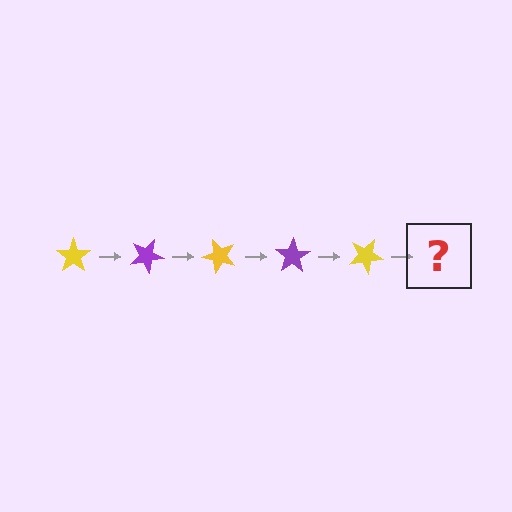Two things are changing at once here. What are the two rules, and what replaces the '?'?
The two rules are that it rotates 25 degrees each step and the color cycles through yellow and purple. The '?' should be a purple star, rotated 125 degrees from the start.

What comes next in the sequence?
The next element should be a purple star, rotated 125 degrees from the start.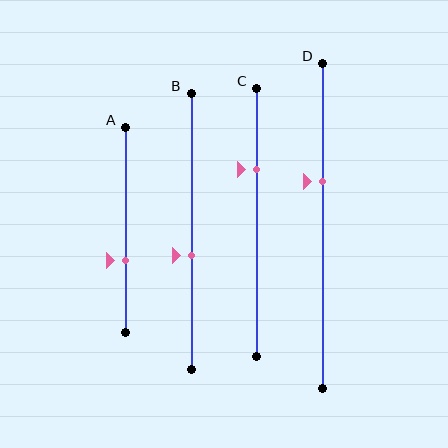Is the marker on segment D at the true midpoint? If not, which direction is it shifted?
No, the marker on segment D is shifted upward by about 14% of the segment length.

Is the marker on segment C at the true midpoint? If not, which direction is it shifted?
No, the marker on segment C is shifted upward by about 20% of the segment length.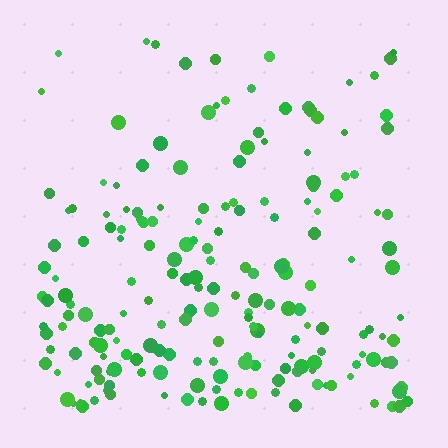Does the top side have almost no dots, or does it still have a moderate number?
Still a moderate number, just noticeably fewer than the bottom.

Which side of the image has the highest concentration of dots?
The bottom.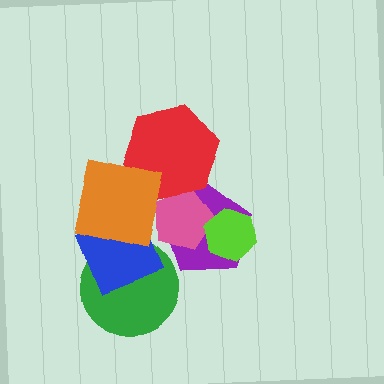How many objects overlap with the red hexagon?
3 objects overlap with the red hexagon.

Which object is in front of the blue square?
The orange square is in front of the blue square.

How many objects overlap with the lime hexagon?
2 objects overlap with the lime hexagon.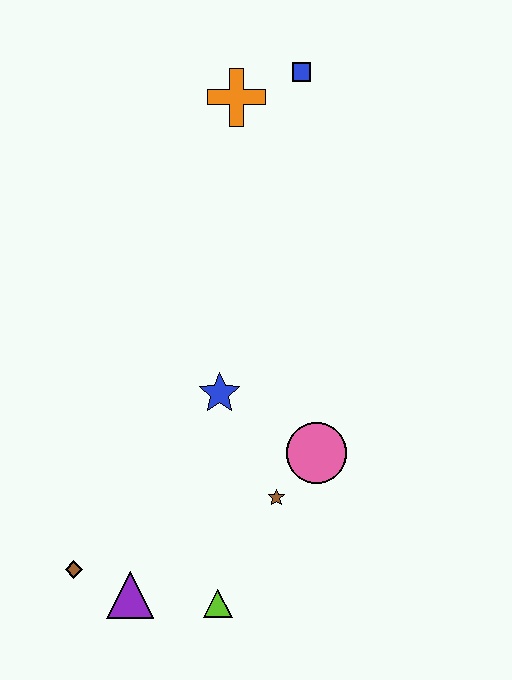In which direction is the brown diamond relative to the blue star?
The brown diamond is below the blue star.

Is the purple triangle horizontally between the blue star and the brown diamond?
Yes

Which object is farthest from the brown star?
The blue square is farthest from the brown star.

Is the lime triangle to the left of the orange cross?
Yes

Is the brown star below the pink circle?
Yes